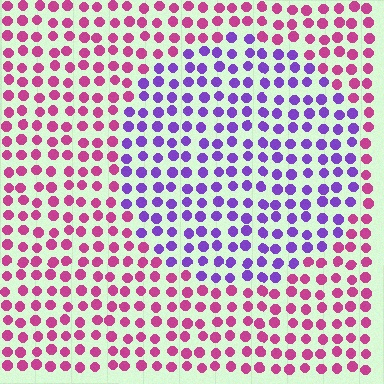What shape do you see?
I see a circle.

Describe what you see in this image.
The image is filled with small magenta elements in a uniform arrangement. A circle-shaped region is visible where the elements are tinted to a slightly different hue, forming a subtle color boundary.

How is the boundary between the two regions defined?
The boundary is defined purely by a slight shift in hue (about 56 degrees). Spacing, size, and orientation are identical on both sides.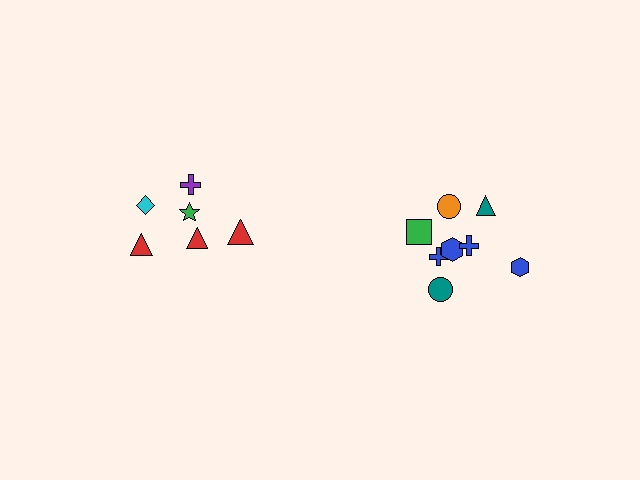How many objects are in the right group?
There are 8 objects.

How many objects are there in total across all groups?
There are 14 objects.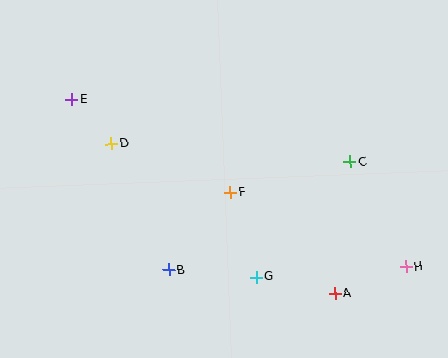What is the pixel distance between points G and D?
The distance between G and D is 197 pixels.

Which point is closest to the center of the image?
Point F at (230, 193) is closest to the center.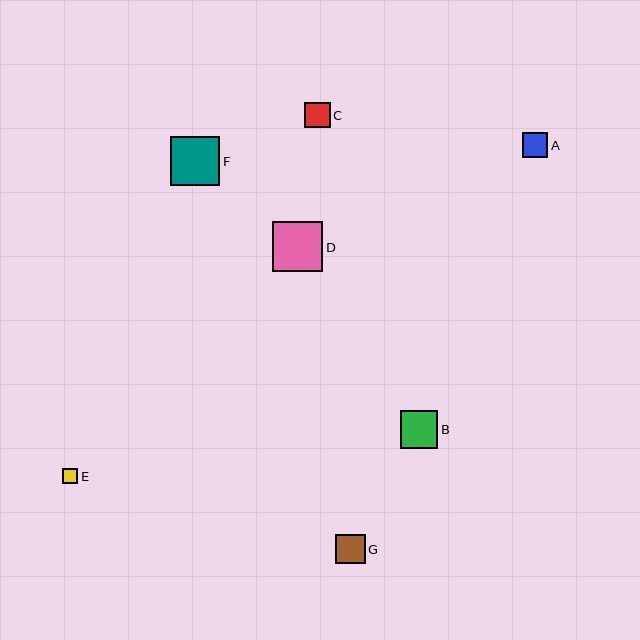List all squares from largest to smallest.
From largest to smallest: D, F, B, G, C, A, E.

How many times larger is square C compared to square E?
Square C is approximately 1.6 times the size of square E.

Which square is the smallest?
Square E is the smallest with a size of approximately 16 pixels.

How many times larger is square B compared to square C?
Square B is approximately 1.5 times the size of square C.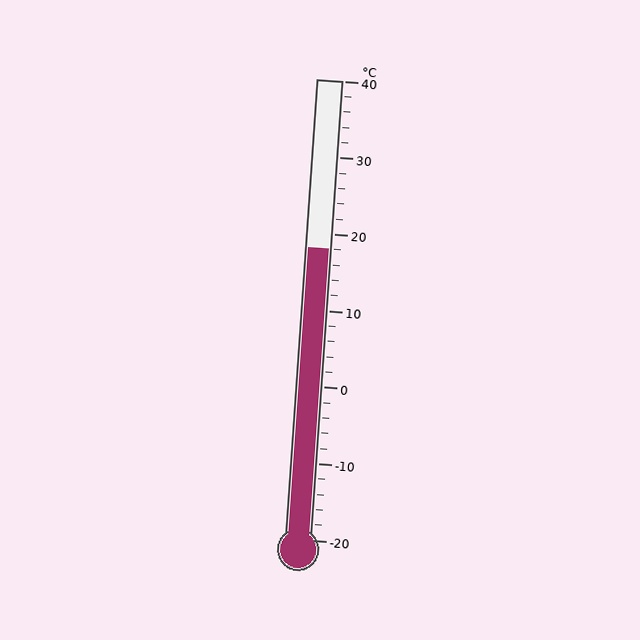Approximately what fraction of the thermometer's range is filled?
The thermometer is filled to approximately 65% of its range.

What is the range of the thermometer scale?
The thermometer scale ranges from -20°C to 40°C.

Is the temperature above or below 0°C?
The temperature is above 0°C.